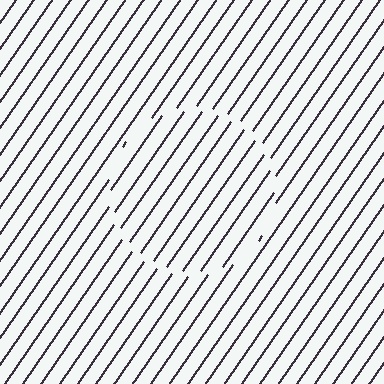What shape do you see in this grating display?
An illusory circle. The interior of the shape contains the same grating, shifted by half a period — the contour is defined by the phase discontinuity where line-ends from the inner and outer gratings abut.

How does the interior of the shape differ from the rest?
The interior of the shape contains the same grating, shifted by half a period — the contour is defined by the phase discontinuity where line-ends from the inner and outer gratings abut.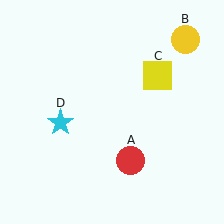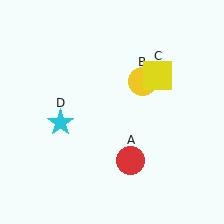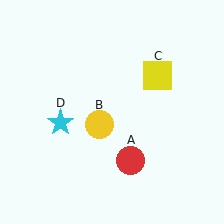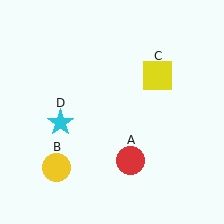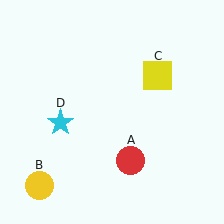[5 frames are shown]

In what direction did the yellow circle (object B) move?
The yellow circle (object B) moved down and to the left.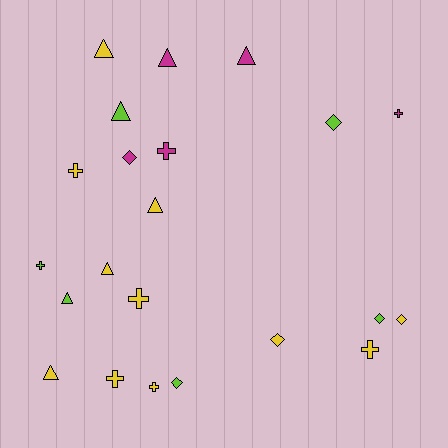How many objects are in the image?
There are 22 objects.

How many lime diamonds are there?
There are 3 lime diamonds.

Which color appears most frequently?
Yellow, with 11 objects.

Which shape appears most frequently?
Triangle, with 8 objects.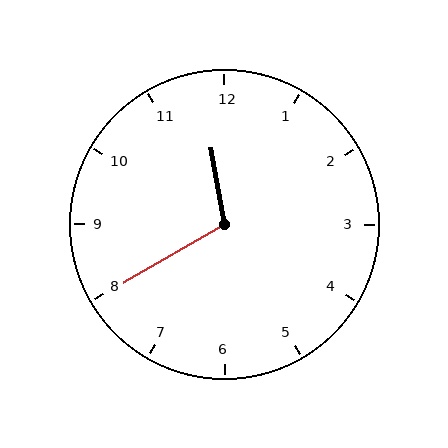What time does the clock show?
11:40.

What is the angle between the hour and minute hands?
Approximately 110 degrees.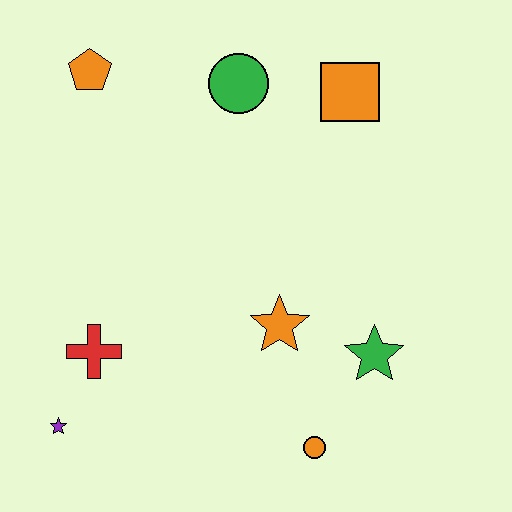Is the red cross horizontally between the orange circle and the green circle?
No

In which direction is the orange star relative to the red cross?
The orange star is to the right of the red cross.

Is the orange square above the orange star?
Yes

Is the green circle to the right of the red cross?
Yes